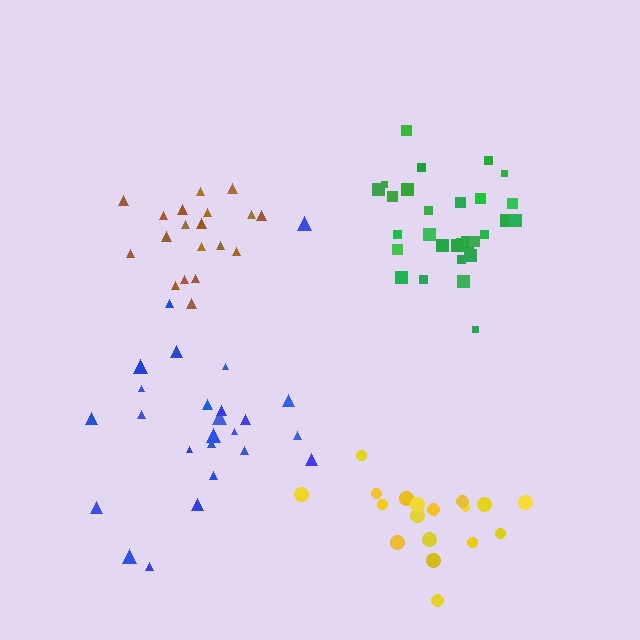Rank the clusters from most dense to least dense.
green, brown, yellow, blue.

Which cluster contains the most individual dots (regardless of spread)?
Green (29).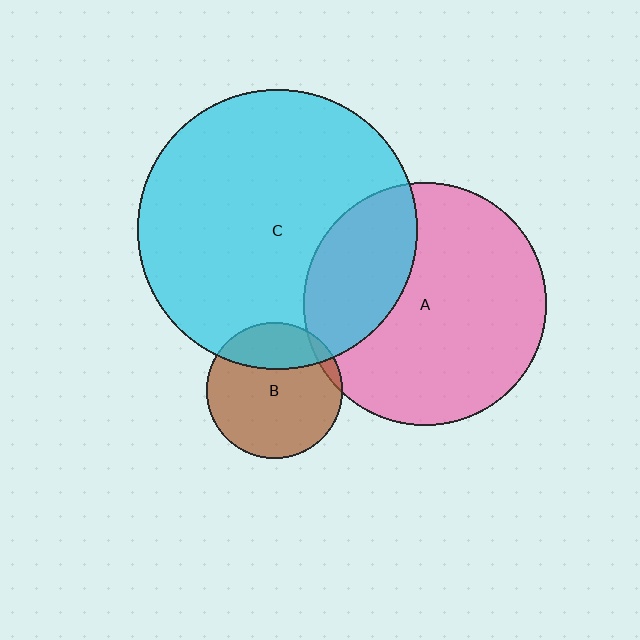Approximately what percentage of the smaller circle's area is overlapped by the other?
Approximately 5%.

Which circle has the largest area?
Circle C (cyan).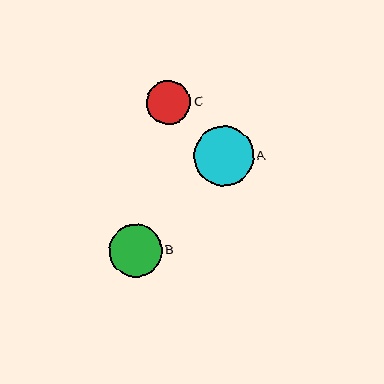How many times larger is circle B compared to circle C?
Circle B is approximately 1.2 times the size of circle C.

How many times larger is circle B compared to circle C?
Circle B is approximately 1.2 times the size of circle C.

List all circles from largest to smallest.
From largest to smallest: A, B, C.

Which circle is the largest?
Circle A is the largest with a size of approximately 60 pixels.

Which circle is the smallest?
Circle C is the smallest with a size of approximately 44 pixels.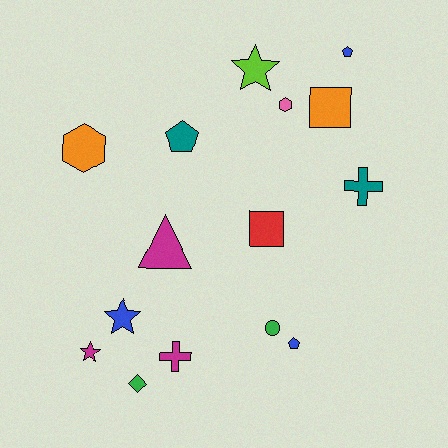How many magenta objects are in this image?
There are 3 magenta objects.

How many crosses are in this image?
There are 2 crosses.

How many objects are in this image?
There are 15 objects.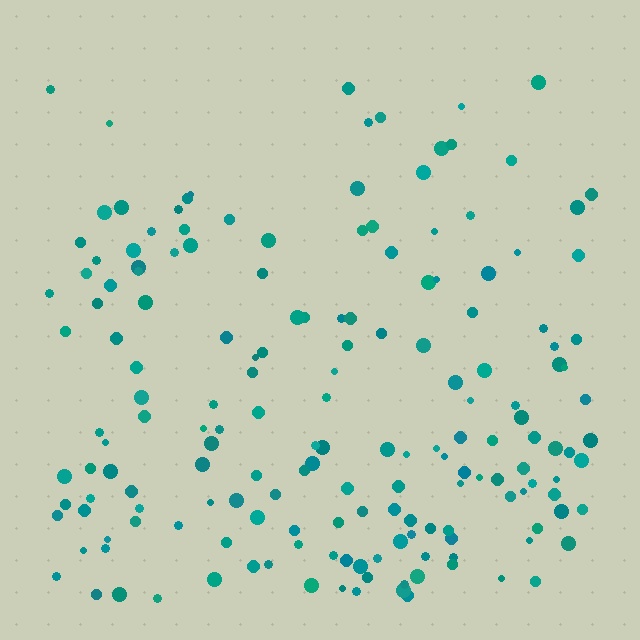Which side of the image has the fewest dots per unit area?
The top.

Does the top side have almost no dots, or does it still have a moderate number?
Still a moderate number, just noticeably fewer than the bottom.